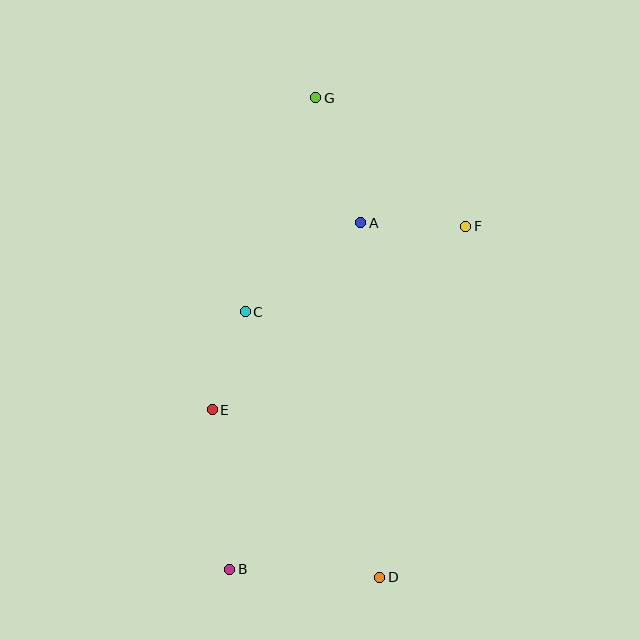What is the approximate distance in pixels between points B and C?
The distance between B and C is approximately 258 pixels.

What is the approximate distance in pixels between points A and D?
The distance between A and D is approximately 355 pixels.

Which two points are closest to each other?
Points C and E are closest to each other.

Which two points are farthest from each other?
Points D and G are farthest from each other.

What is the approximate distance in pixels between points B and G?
The distance between B and G is approximately 479 pixels.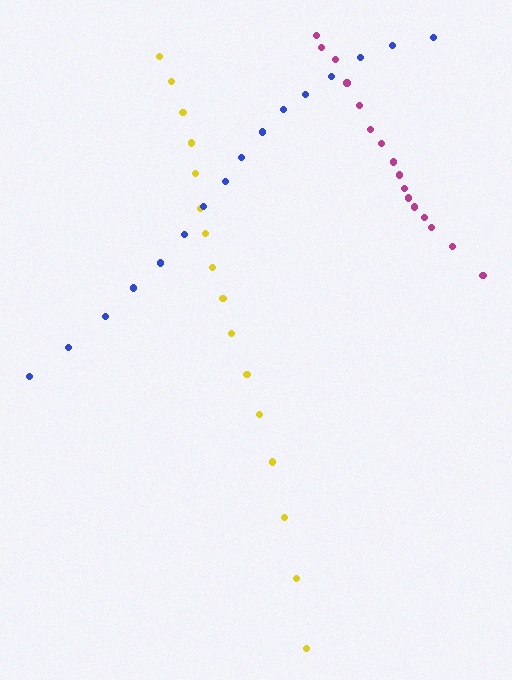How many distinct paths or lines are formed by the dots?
There are 3 distinct paths.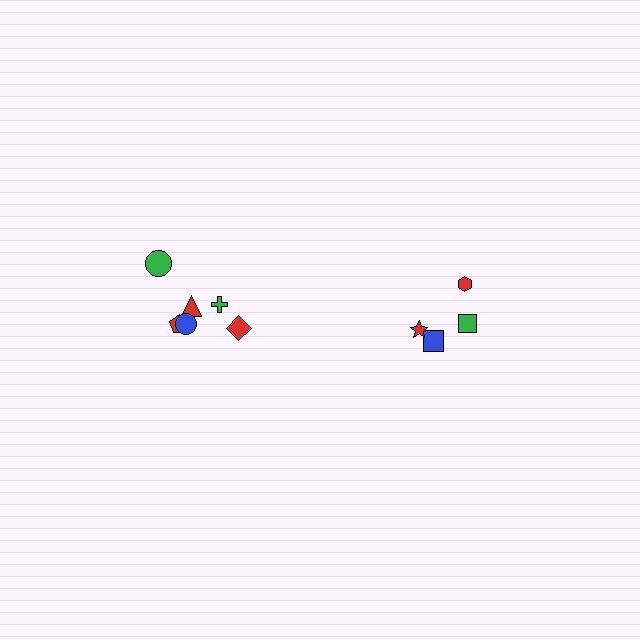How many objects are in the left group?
There are 6 objects.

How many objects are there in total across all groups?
There are 10 objects.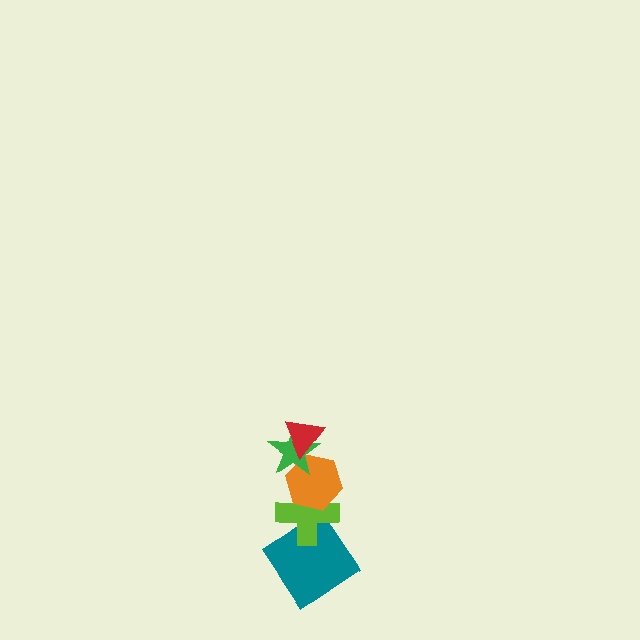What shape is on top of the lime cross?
The orange hexagon is on top of the lime cross.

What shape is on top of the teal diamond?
The lime cross is on top of the teal diamond.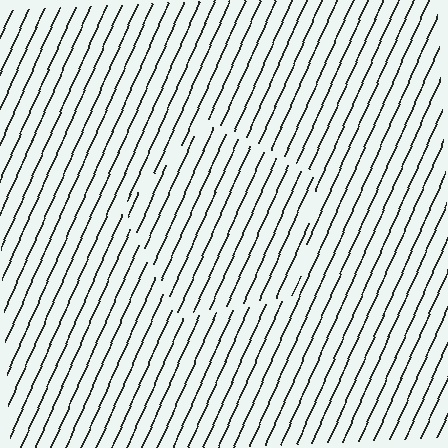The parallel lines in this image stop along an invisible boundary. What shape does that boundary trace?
An illusory pentagon. The interior of the shape contains the same grating, shifted by half a period — the contour is defined by the phase discontinuity where line-ends from the inner and outer gratings abut.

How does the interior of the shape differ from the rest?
The interior of the shape contains the same grating, shifted by half a period — the contour is defined by the phase discontinuity where line-ends from the inner and outer gratings abut.